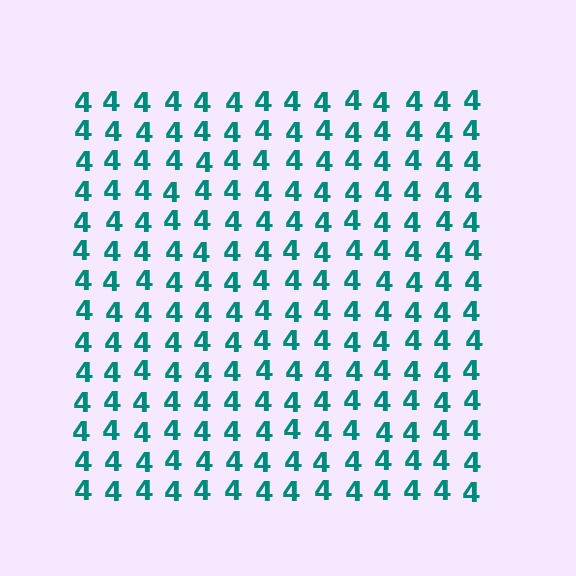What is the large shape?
The large shape is a square.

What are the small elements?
The small elements are digit 4's.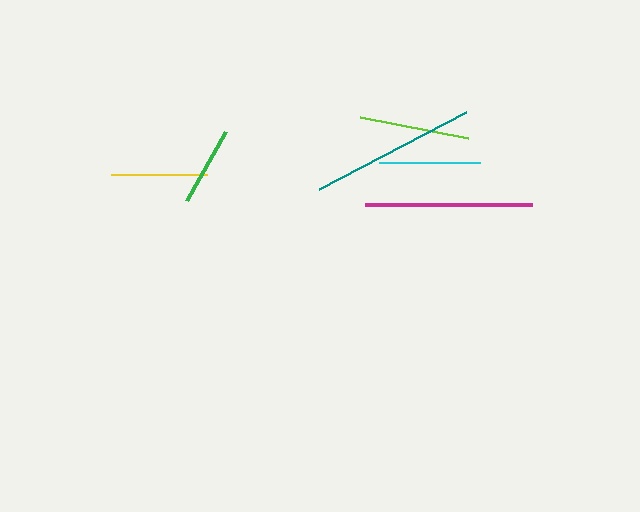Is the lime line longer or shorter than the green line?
The lime line is longer than the green line.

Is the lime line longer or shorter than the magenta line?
The magenta line is longer than the lime line.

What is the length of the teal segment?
The teal segment is approximately 166 pixels long.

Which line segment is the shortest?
The green line is the shortest at approximately 79 pixels.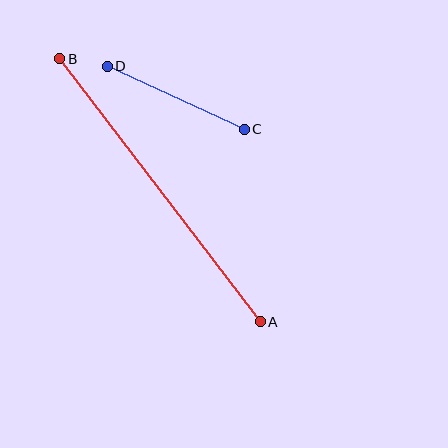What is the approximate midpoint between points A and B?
The midpoint is at approximately (160, 190) pixels.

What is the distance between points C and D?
The distance is approximately 151 pixels.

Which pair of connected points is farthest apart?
Points A and B are farthest apart.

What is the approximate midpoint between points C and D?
The midpoint is at approximately (176, 98) pixels.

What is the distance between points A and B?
The distance is approximately 331 pixels.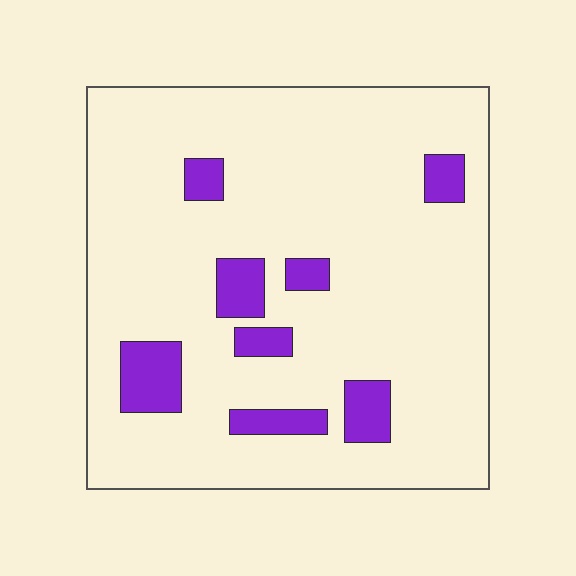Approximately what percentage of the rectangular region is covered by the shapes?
Approximately 10%.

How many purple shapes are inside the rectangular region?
8.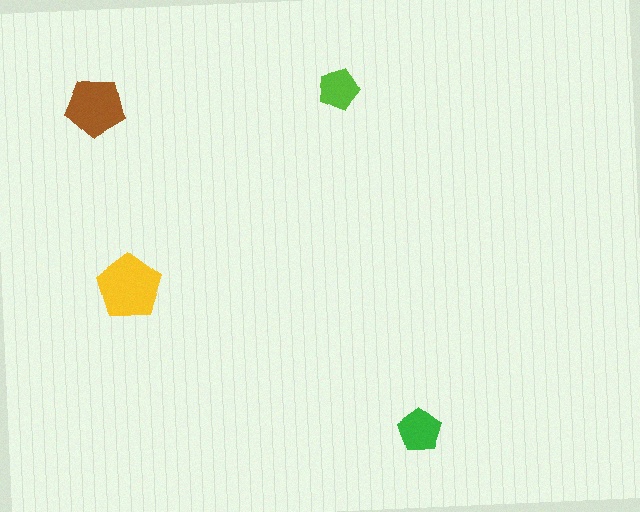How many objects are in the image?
There are 4 objects in the image.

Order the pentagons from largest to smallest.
the yellow one, the brown one, the green one, the lime one.